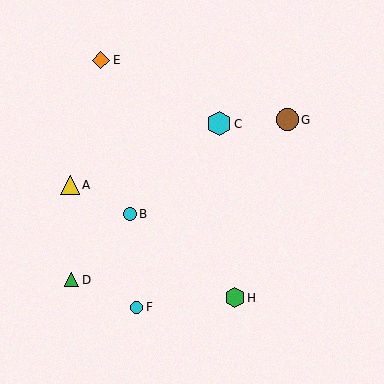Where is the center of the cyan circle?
The center of the cyan circle is at (130, 214).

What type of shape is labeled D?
Shape D is a green triangle.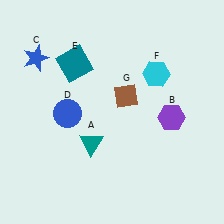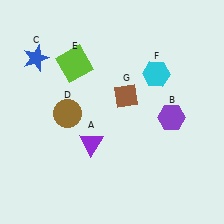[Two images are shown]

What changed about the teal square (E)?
In Image 1, E is teal. In Image 2, it changed to lime.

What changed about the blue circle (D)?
In Image 1, D is blue. In Image 2, it changed to brown.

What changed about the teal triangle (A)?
In Image 1, A is teal. In Image 2, it changed to purple.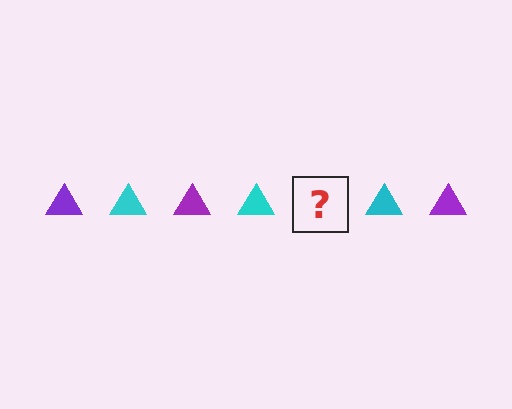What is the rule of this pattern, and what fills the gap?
The rule is that the pattern cycles through purple, cyan triangles. The gap should be filled with a purple triangle.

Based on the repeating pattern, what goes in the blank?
The blank should be a purple triangle.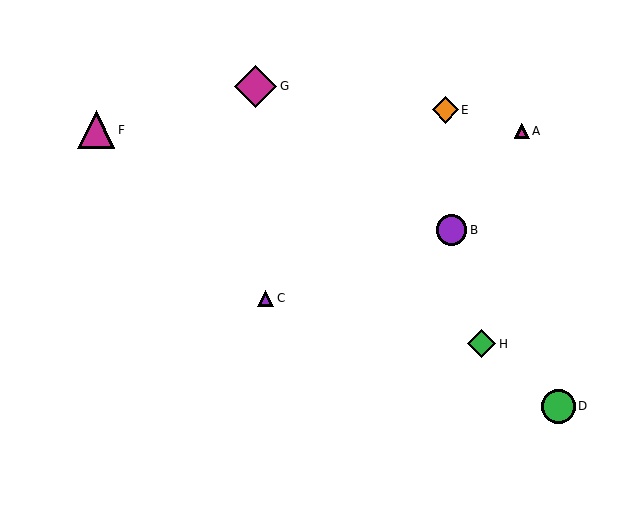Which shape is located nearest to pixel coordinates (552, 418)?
The green circle (labeled D) at (559, 406) is nearest to that location.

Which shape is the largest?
The magenta diamond (labeled G) is the largest.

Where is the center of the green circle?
The center of the green circle is at (559, 406).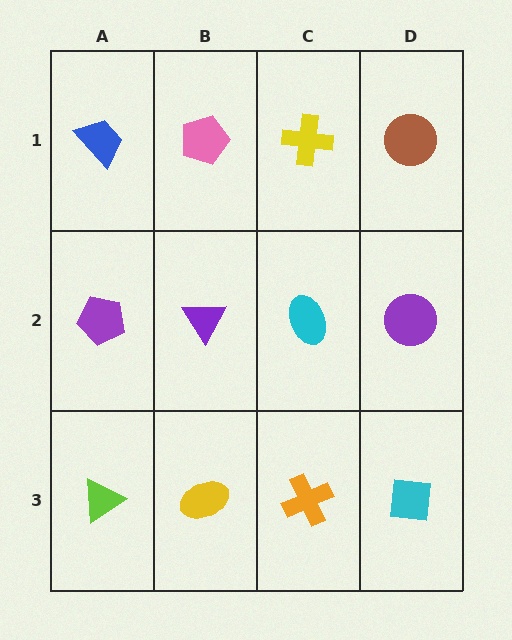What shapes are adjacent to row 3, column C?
A cyan ellipse (row 2, column C), a yellow ellipse (row 3, column B), a cyan square (row 3, column D).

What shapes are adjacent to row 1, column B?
A purple triangle (row 2, column B), a blue trapezoid (row 1, column A), a yellow cross (row 1, column C).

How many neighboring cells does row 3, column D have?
2.